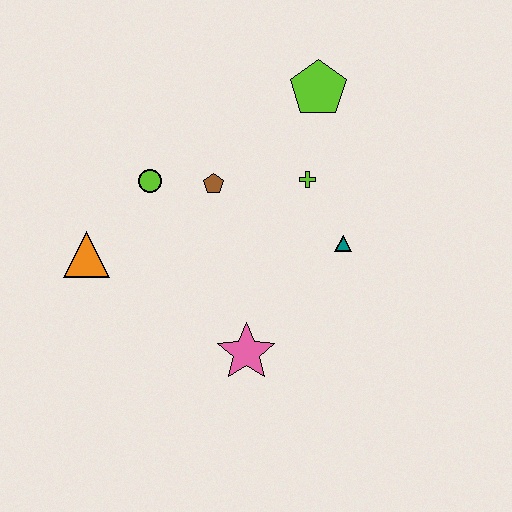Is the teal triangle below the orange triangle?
No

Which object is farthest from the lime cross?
The orange triangle is farthest from the lime cross.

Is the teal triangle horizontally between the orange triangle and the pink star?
No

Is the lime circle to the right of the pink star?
No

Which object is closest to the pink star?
The teal triangle is closest to the pink star.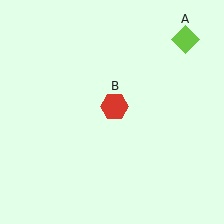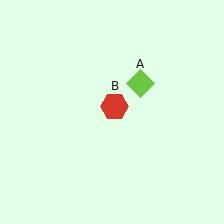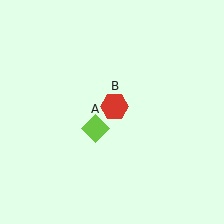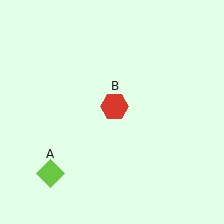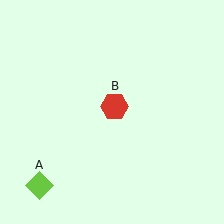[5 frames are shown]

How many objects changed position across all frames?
1 object changed position: lime diamond (object A).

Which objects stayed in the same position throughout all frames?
Red hexagon (object B) remained stationary.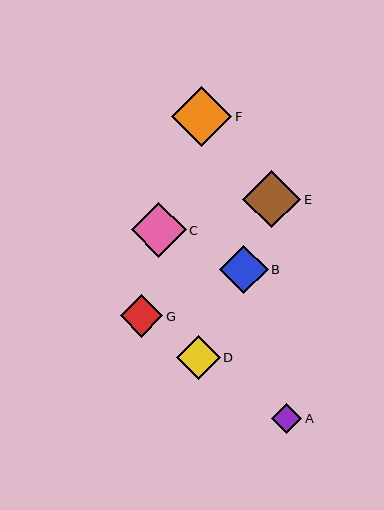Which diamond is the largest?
Diamond F is the largest with a size of approximately 60 pixels.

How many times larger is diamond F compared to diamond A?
Diamond F is approximately 2.0 times the size of diamond A.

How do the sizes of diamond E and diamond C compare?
Diamond E and diamond C are approximately the same size.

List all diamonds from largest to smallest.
From largest to smallest: F, E, C, B, D, G, A.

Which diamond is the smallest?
Diamond A is the smallest with a size of approximately 31 pixels.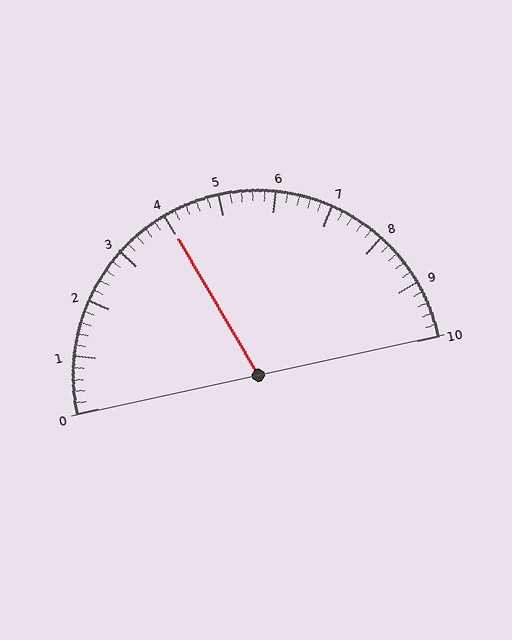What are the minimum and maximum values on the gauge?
The gauge ranges from 0 to 10.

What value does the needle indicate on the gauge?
The needle indicates approximately 4.0.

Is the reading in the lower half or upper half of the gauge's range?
The reading is in the lower half of the range (0 to 10).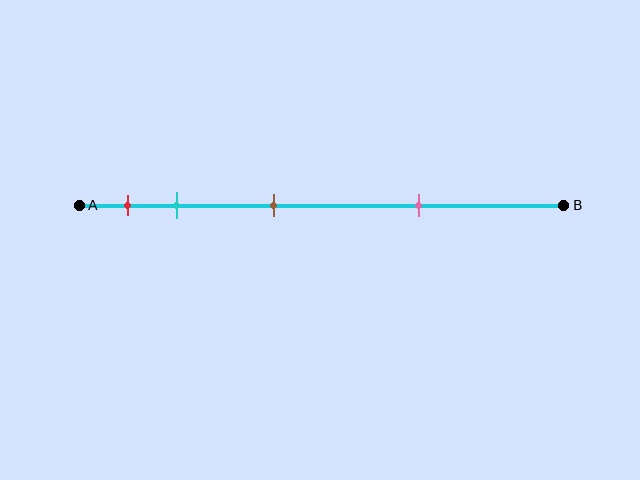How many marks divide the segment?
There are 4 marks dividing the segment.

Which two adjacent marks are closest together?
The red and cyan marks are the closest adjacent pair.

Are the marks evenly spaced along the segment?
No, the marks are not evenly spaced.